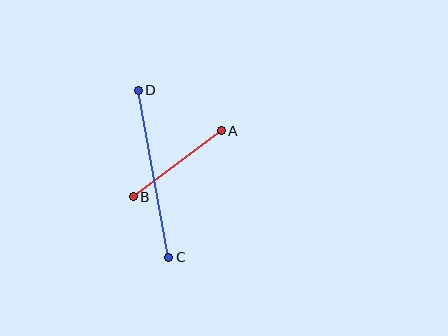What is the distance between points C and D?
The distance is approximately 170 pixels.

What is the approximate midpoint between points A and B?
The midpoint is at approximately (177, 164) pixels.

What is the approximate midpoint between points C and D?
The midpoint is at approximately (153, 174) pixels.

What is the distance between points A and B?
The distance is approximately 110 pixels.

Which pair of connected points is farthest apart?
Points C and D are farthest apart.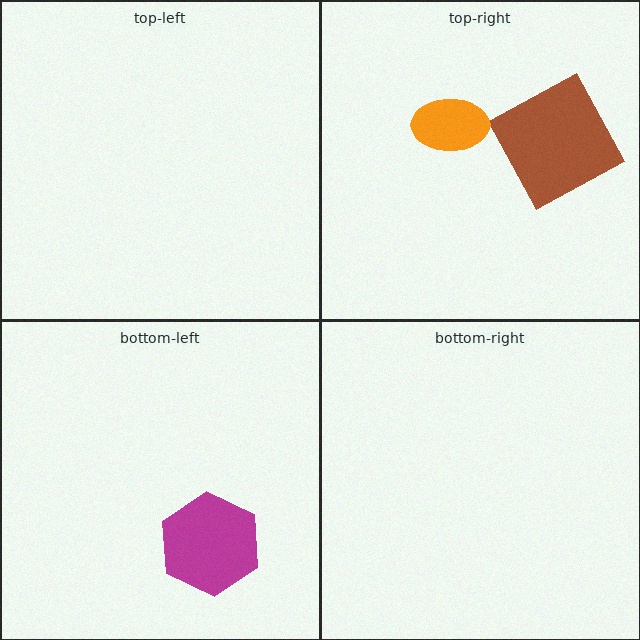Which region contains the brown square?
The top-right region.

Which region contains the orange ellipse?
The top-right region.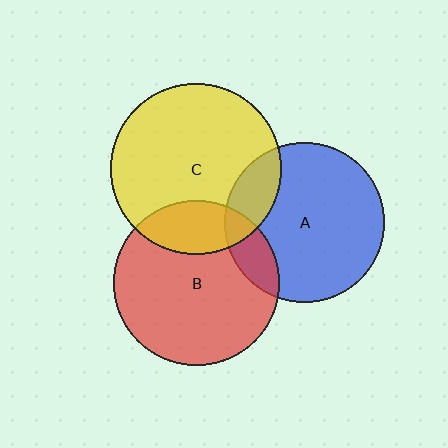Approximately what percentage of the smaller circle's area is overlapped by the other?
Approximately 15%.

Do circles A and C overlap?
Yes.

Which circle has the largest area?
Circle C (yellow).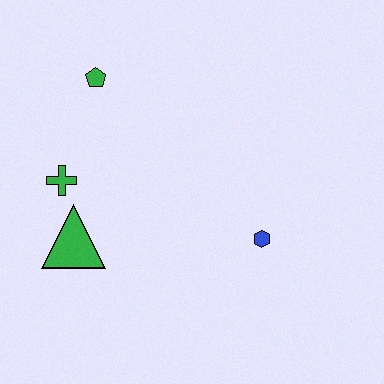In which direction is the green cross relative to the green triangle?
The green cross is above the green triangle.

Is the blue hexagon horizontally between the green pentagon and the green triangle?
No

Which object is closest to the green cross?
The green triangle is closest to the green cross.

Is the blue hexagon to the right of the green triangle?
Yes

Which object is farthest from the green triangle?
The blue hexagon is farthest from the green triangle.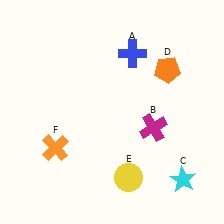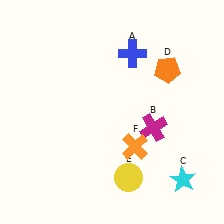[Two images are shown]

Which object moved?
The orange cross (F) moved right.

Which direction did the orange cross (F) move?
The orange cross (F) moved right.